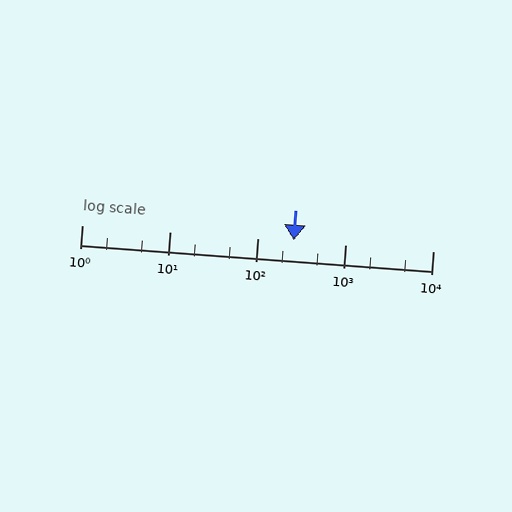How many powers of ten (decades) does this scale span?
The scale spans 4 decades, from 1 to 10000.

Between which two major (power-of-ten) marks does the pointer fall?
The pointer is between 100 and 1000.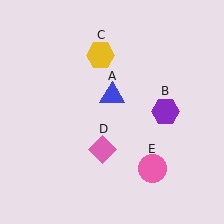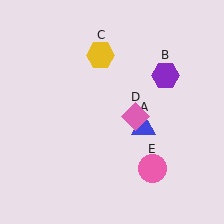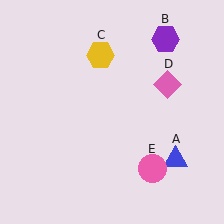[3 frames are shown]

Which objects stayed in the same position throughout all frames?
Yellow hexagon (object C) and pink circle (object E) remained stationary.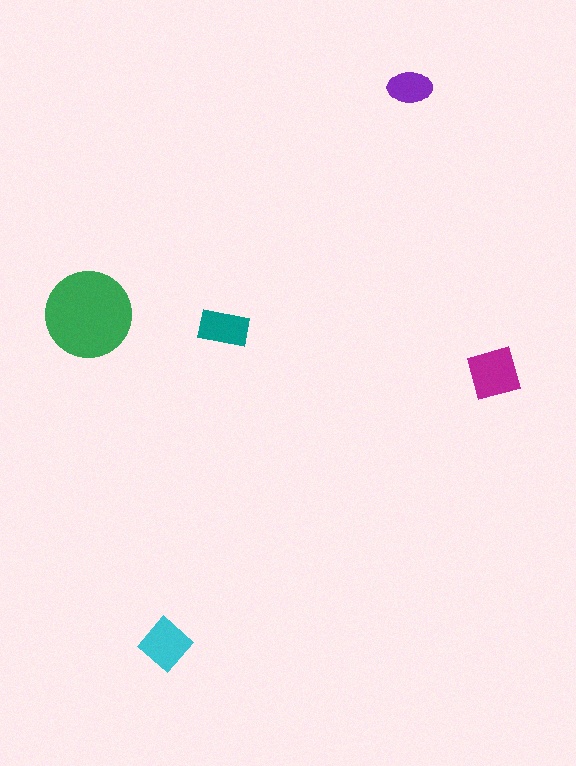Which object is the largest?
The green circle.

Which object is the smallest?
The purple ellipse.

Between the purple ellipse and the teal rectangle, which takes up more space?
The teal rectangle.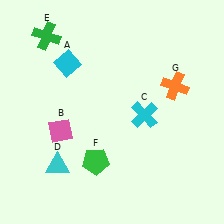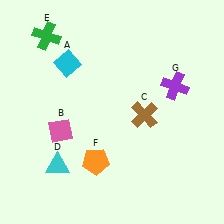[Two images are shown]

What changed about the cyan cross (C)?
In Image 1, C is cyan. In Image 2, it changed to brown.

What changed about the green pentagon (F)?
In Image 1, F is green. In Image 2, it changed to orange.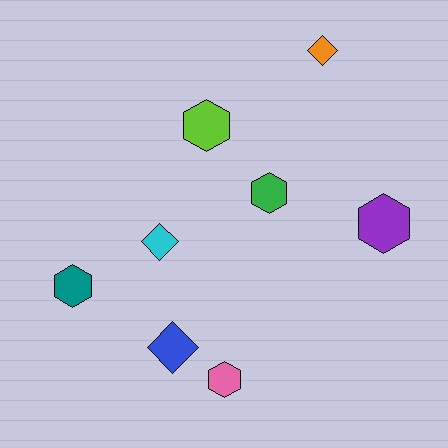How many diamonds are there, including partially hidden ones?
There are 3 diamonds.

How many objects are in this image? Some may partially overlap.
There are 8 objects.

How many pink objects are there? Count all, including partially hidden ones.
There is 1 pink object.